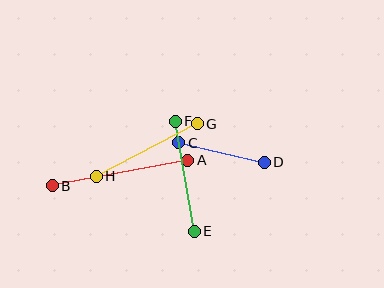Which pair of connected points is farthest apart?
Points A and B are farthest apart.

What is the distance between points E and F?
The distance is approximately 111 pixels.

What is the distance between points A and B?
The distance is approximately 138 pixels.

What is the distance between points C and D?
The distance is approximately 88 pixels.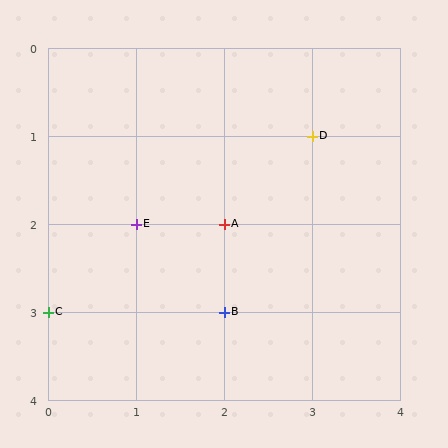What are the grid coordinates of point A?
Point A is at grid coordinates (2, 2).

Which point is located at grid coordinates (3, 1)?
Point D is at (3, 1).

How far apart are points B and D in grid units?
Points B and D are 1 column and 2 rows apart (about 2.2 grid units diagonally).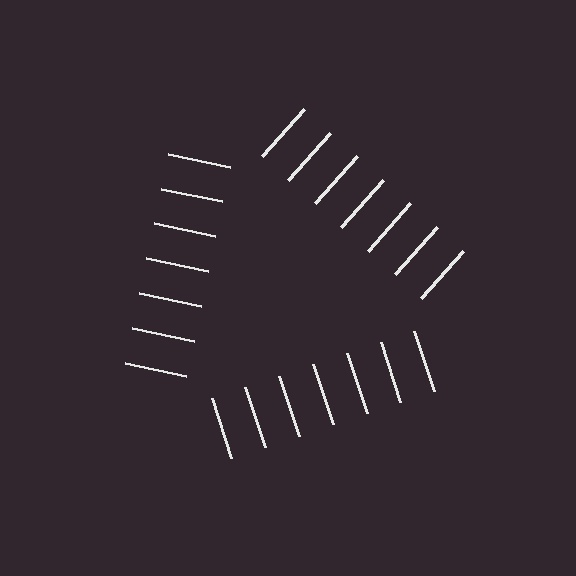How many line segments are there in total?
21 — 7 along each of the 3 edges.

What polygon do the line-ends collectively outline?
An illusory triangle — the line segments terminate on its edges but no continuous stroke is drawn.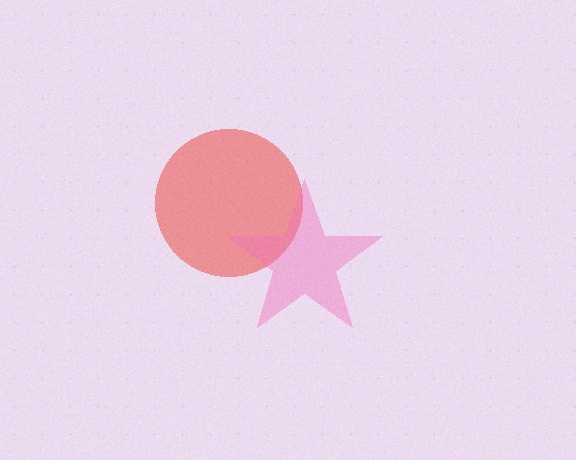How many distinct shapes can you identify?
There are 2 distinct shapes: a red circle, a pink star.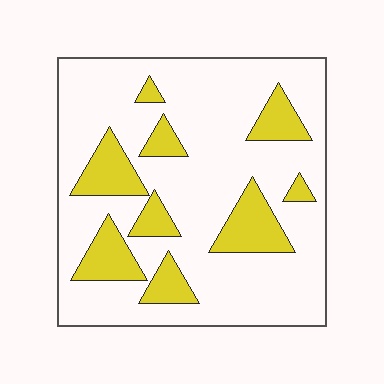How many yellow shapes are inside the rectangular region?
9.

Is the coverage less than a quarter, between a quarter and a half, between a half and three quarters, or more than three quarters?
Less than a quarter.